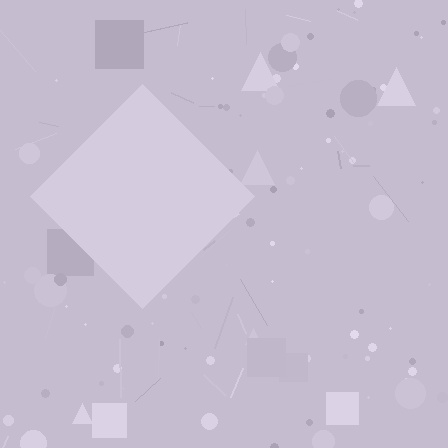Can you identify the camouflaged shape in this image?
The camouflaged shape is a diamond.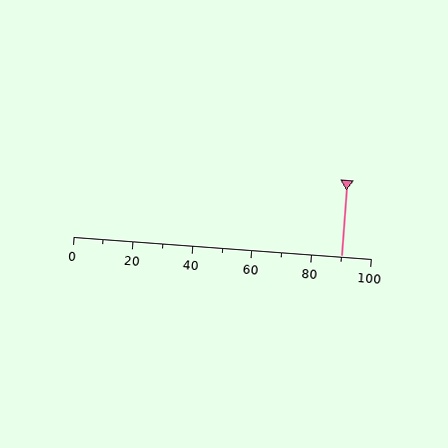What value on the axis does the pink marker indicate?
The marker indicates approximately 90.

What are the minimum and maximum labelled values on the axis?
The axis runs from 0 to 100.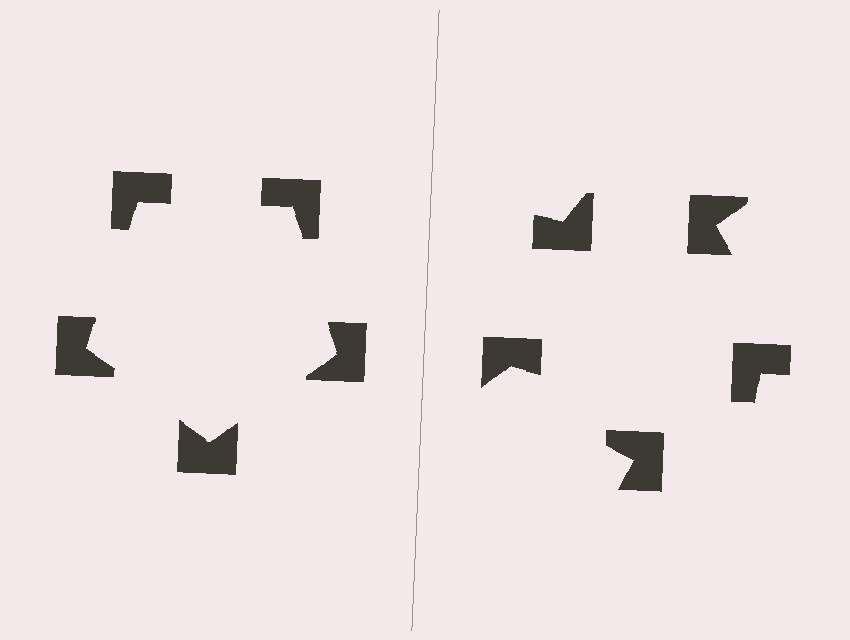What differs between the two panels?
The notched squares are positioned identically on both sides; only the wedge orientations differ. On the left they align to a pentagon; on the right they are misaligned.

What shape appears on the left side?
An illusory pentagon.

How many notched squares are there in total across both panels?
10 — 5 on each side.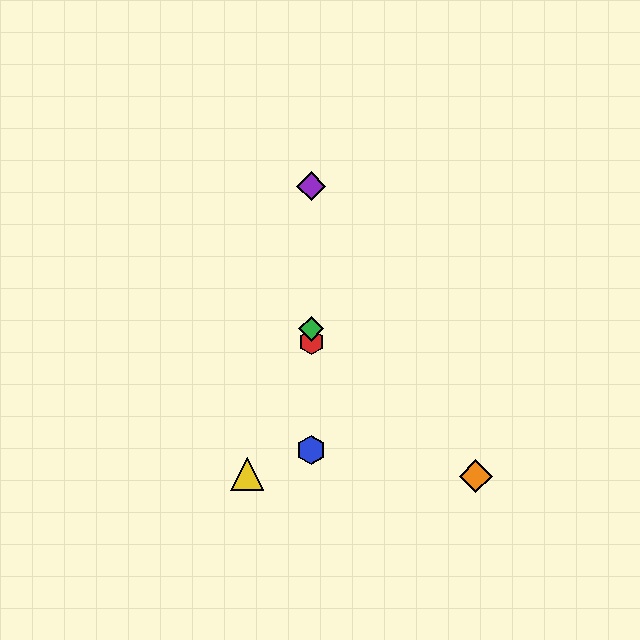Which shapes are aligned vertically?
The red hexagon, the blue hexagon, the green diamond, the purple diamond are aligned vertically.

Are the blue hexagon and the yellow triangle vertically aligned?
No, the blue hexagon is at x≈311 and the yellow triangle is at x≈247.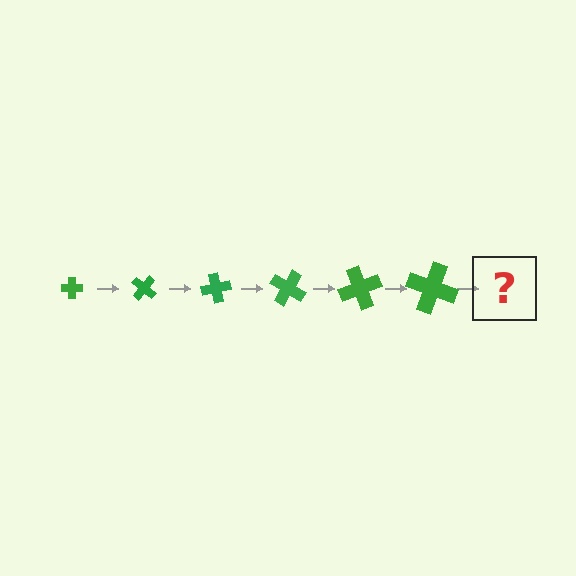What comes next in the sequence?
The next element should be a cross, larger than the previous one and rotated 240 degrees from the start.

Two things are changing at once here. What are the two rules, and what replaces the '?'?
The two rules are that the cross grows larger each step and it rotates 40 degrees each step. The '?' should be a cross, larger than the previous one and rotated 240 degrees from the start.